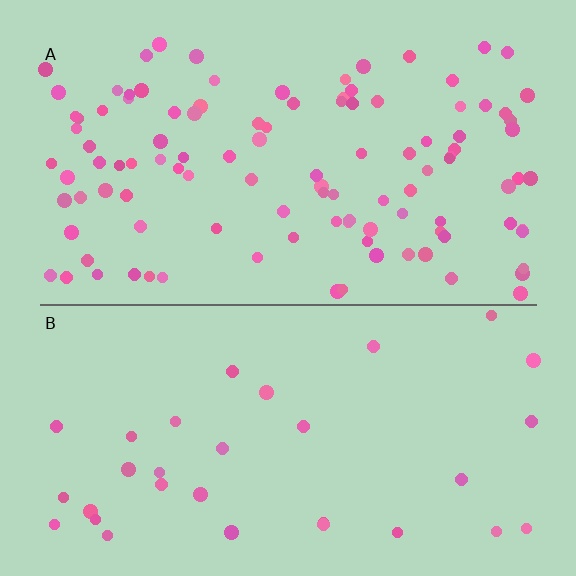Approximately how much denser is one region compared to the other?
Approximately 3.5× — region A over region B.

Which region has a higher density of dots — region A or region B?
A (the top).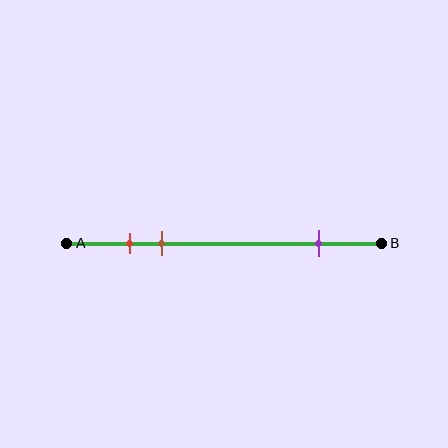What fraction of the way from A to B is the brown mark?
The brown mark is approximately 30% (0.3) of the way from A to B.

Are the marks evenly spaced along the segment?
No, the marks are not evenly spaced.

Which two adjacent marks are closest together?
The red and brown marks are the closest adjacent pair.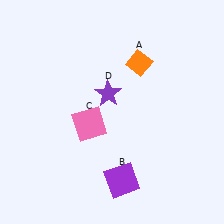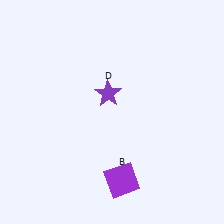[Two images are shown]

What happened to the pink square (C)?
The pink square (C) was removed in Image 2. It was in the bottom-left area of Image 1.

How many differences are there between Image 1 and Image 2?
There are 2 differences between the two images.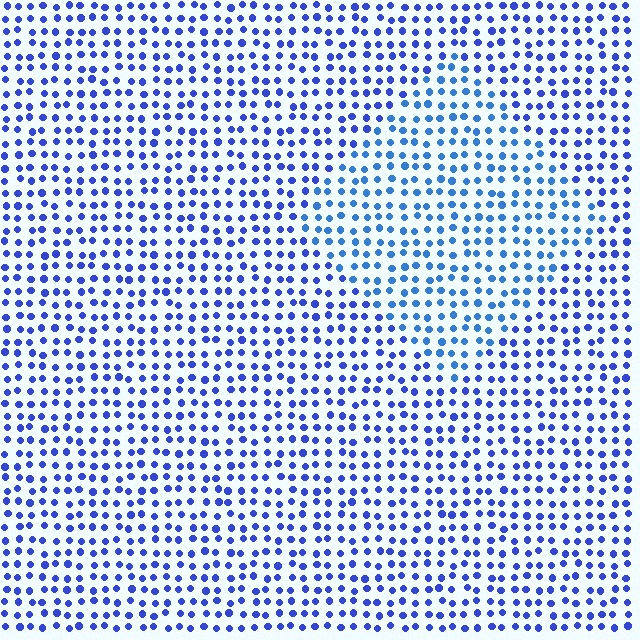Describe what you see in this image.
The image is filled with small blue elements in a uniform arrangement. A diamond-shaped region is visible where the elements are tinted to a slightly different hue, forming a subtle color boundary.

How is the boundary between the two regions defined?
The boundary is defined purely by a slight shift in hue (about 21 degrees). Spacing, size, and orientation are identical on both sides.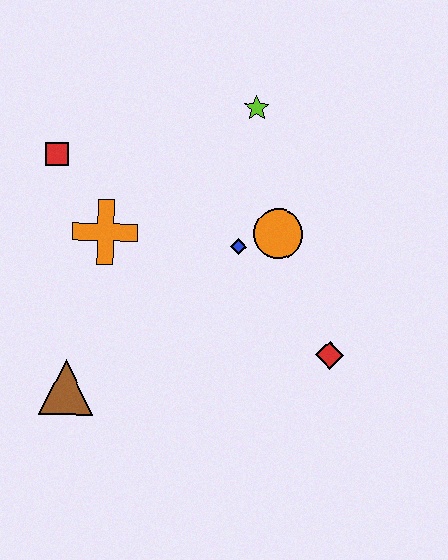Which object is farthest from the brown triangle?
The lime star is farthest from the brown triangle.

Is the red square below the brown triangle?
No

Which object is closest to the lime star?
The orange circle is closest to the lime star.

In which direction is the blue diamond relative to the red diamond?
The blue diamond is above the red diamond.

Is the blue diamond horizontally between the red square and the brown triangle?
No